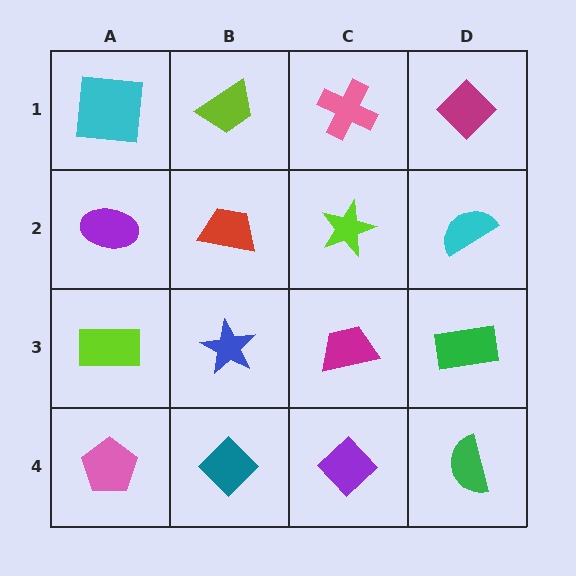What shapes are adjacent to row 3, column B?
A red trapezoid (row 2, column B), a teal diamond (row 4, column B), a lime rectangle (row 3, column A), a magenta trapezoid (row 3, column C).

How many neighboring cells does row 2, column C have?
4.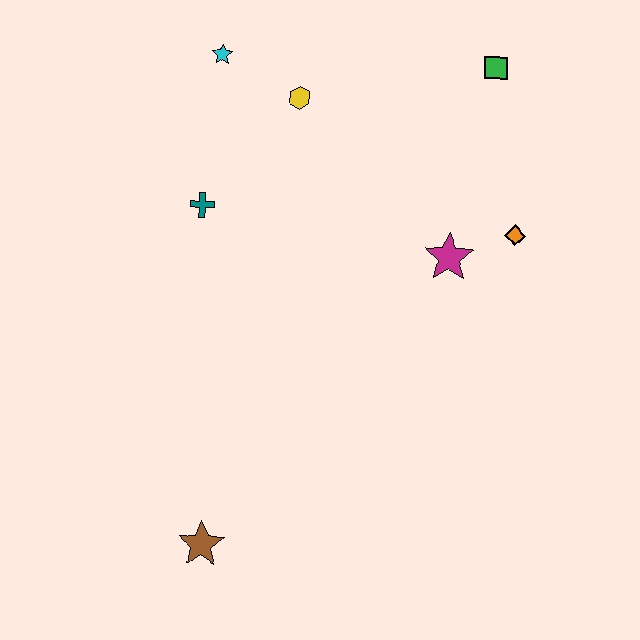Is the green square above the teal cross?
Yes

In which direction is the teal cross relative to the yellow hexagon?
The teal cross is below the yellow hexagon.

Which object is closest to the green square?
The orange diamond is closest to the green square.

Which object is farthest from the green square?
The brown star is farthest from the green square.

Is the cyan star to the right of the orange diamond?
No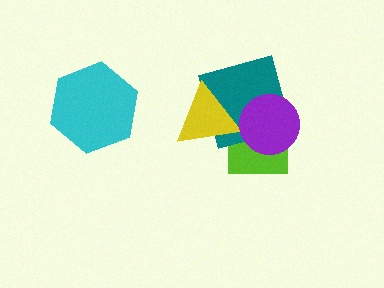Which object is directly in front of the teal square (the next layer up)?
The yellow triangle is directly in front of the teal square.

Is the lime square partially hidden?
Yes, it is partially covered by another shape.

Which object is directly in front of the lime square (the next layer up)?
The teal square is directly in front of the lime square.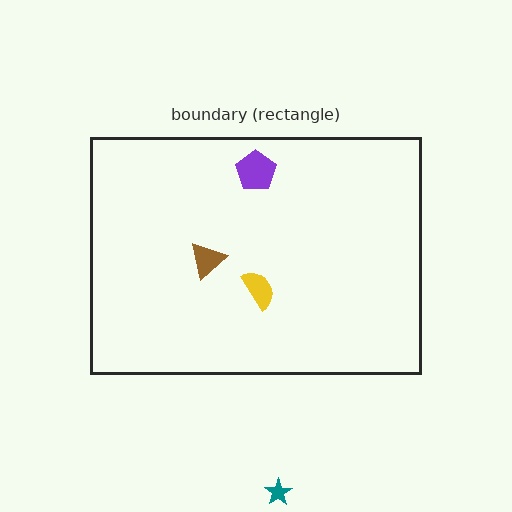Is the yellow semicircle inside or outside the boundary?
Inside.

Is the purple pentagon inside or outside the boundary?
Inside.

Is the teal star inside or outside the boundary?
Outside.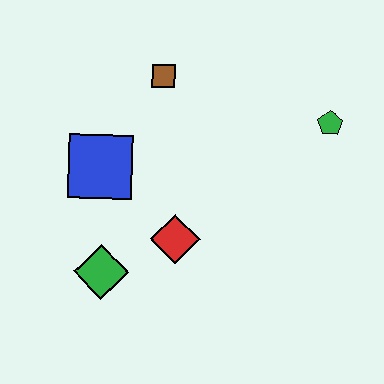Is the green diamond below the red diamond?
Yes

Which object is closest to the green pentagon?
The brown square is closest to the green pentagon.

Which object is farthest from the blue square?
The green pentagon is farthest from the blue square.